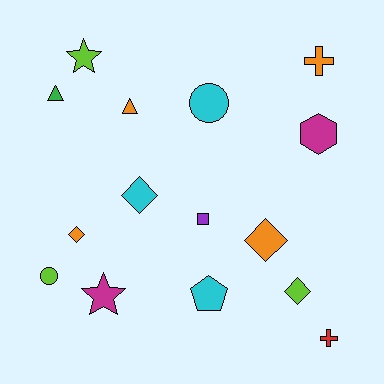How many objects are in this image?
There are 15 objects.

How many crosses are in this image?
There are 2 crosses.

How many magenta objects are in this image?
There are 2 magenta objects.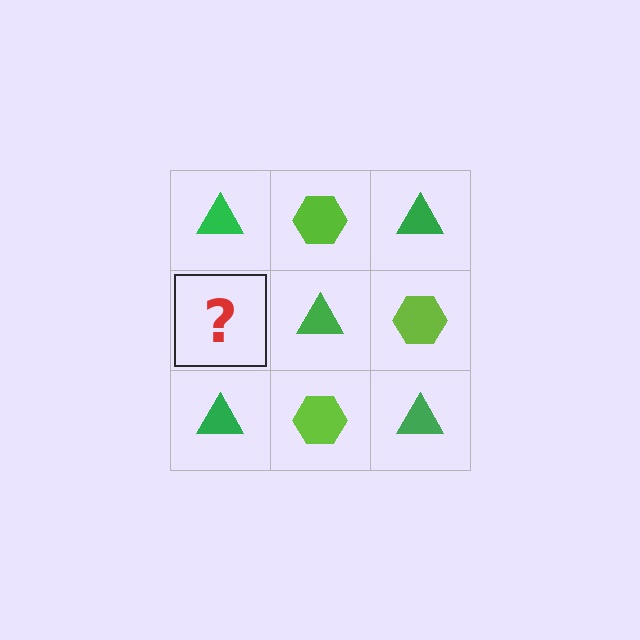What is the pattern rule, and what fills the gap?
The rule is that it alternates green triangle and lime hexagon in a checkerboard pattern. The gap should be filled with a lime hexagon.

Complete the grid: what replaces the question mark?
The question mark should be replaced with a lime hexagon.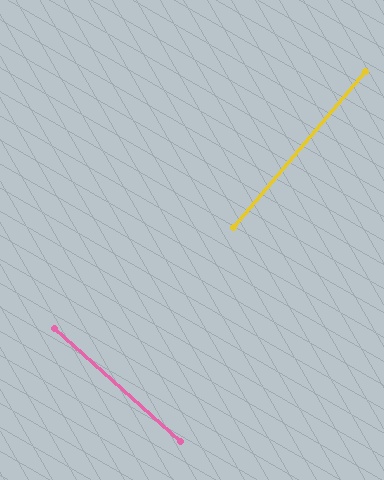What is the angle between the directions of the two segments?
Approximately 88 degrees.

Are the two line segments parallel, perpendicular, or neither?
Perpendicular — they meet at approximately 88°.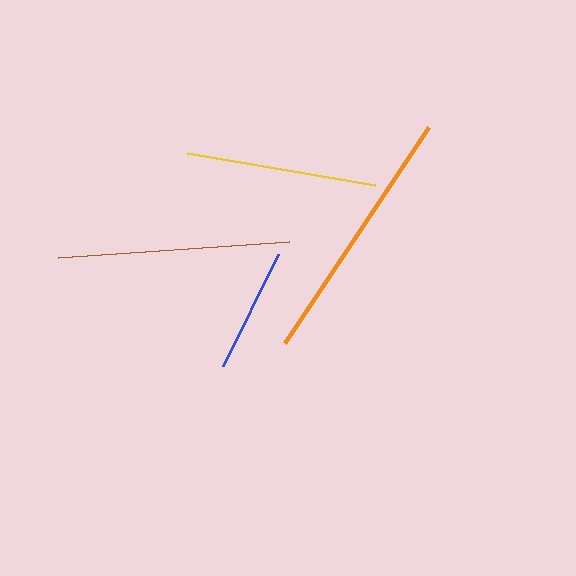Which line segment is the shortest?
The blue line is the shortest at approximately 124 pixels.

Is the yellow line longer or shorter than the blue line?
The yellow line is longer than the blue line.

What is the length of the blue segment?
The blue segment is approximately 124 pixels long.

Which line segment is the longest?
The orange line is the longest at approximately 260 pixels.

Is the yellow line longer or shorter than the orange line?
The orange line is longer than the yellow line.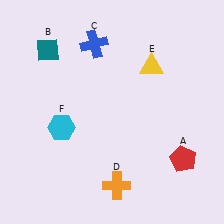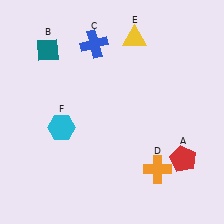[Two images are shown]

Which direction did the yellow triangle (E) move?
The yellow triangle (E) moved up.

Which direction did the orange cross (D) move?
The orange cross (D) moved right.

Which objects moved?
The objects that moved are: the orange cross (D), the yellow triangle (E).